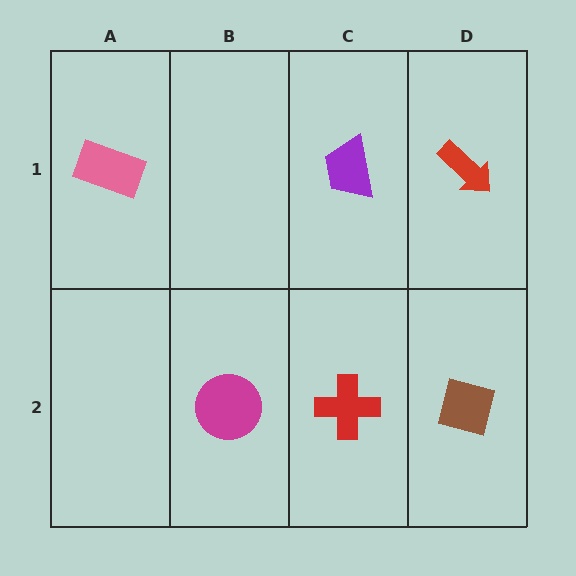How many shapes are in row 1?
3 shapes.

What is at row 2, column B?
A magenta circle.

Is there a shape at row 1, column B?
No, that cell is empty.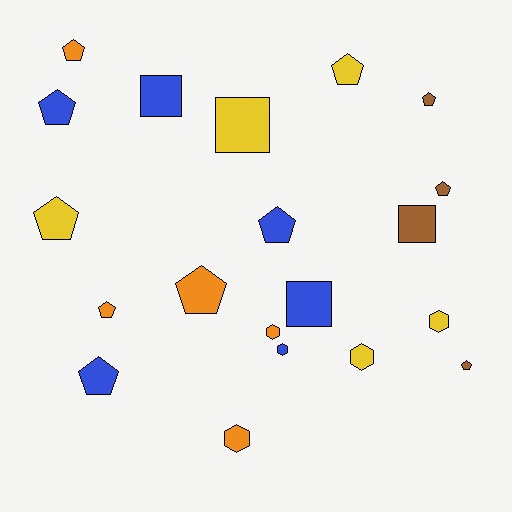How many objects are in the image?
There are 20 objects.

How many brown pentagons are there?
There are 3 brown pentagons.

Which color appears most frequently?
Blue, with 6 objects.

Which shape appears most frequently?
Pentagon, with 11 objects.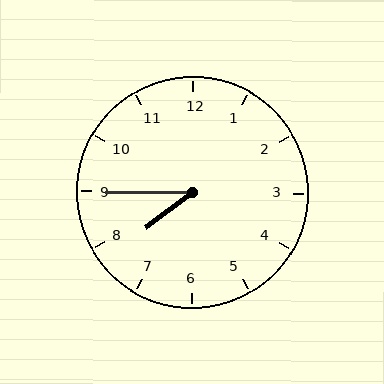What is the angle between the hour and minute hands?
Approximately 38 degrees.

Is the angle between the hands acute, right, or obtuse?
It is acute.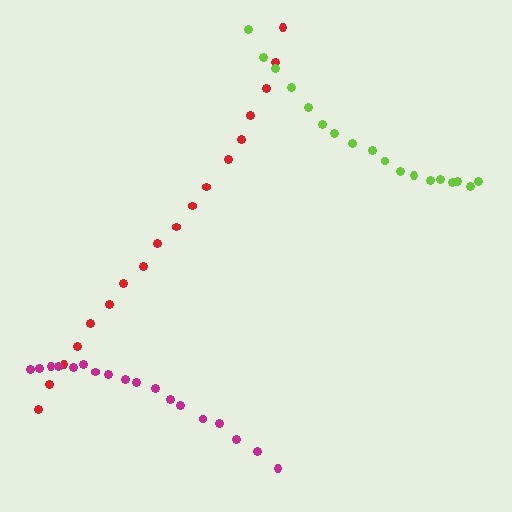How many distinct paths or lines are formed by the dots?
There are 3 distinct paths.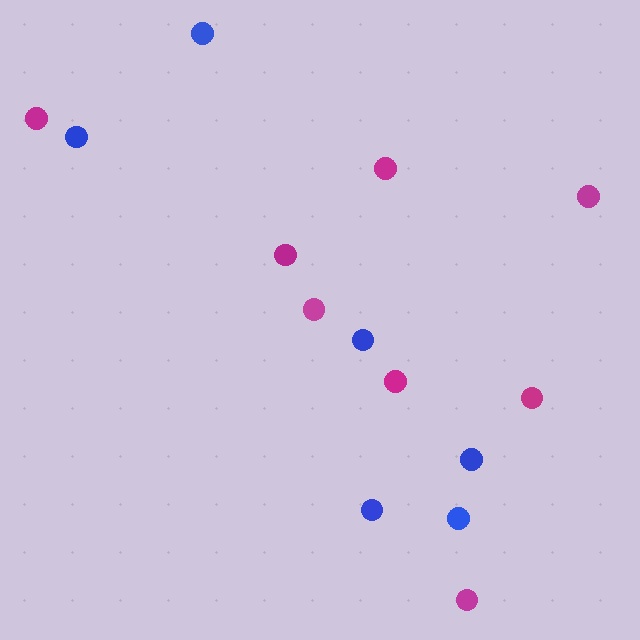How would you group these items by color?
There are 2 groups: one group of magenta circles (8) and one group of blue circles (6).